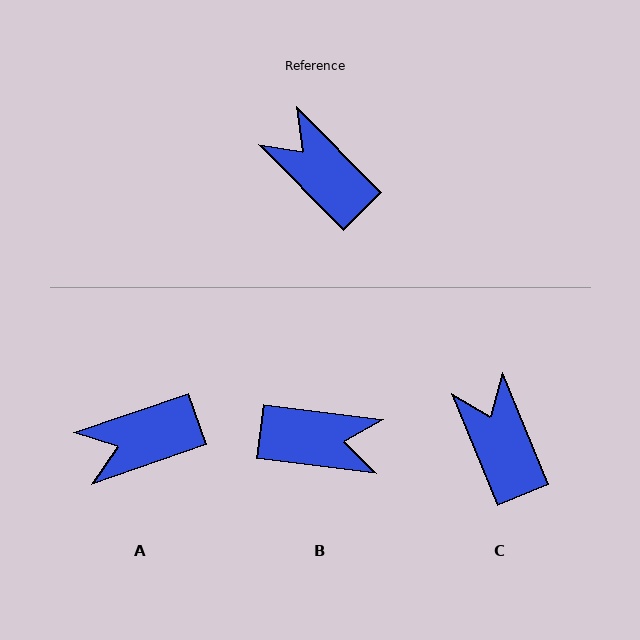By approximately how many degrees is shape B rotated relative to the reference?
Approximately 142 degrees clockwise.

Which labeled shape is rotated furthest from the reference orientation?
B, about 142 degrees away.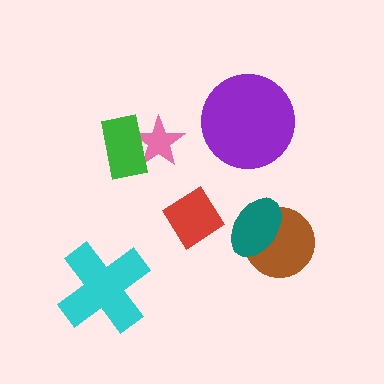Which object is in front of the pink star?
The green rectangle is in front of the pink star.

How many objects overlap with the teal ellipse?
1 object overlaps with the teal ellipse.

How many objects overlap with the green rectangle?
1 object overlaps with the green rectangle.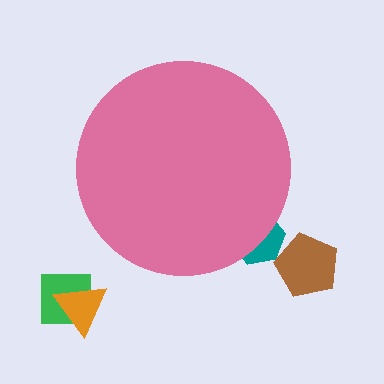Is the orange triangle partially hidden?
No, the orange triangle is fully visible.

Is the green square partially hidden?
No, the green square is fully visible.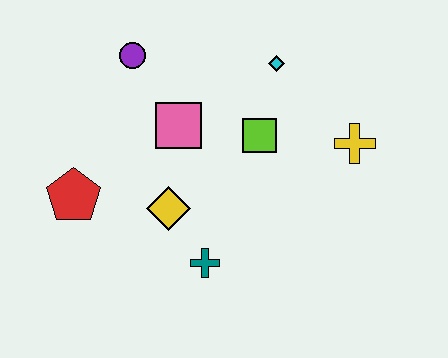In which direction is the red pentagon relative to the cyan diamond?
The red pentagon is to the left of the cyan diamond.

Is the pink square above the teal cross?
Yes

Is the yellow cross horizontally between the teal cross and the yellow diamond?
No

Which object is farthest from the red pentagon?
The yellow cross is farthest from the red pentagon.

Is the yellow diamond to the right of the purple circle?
Yes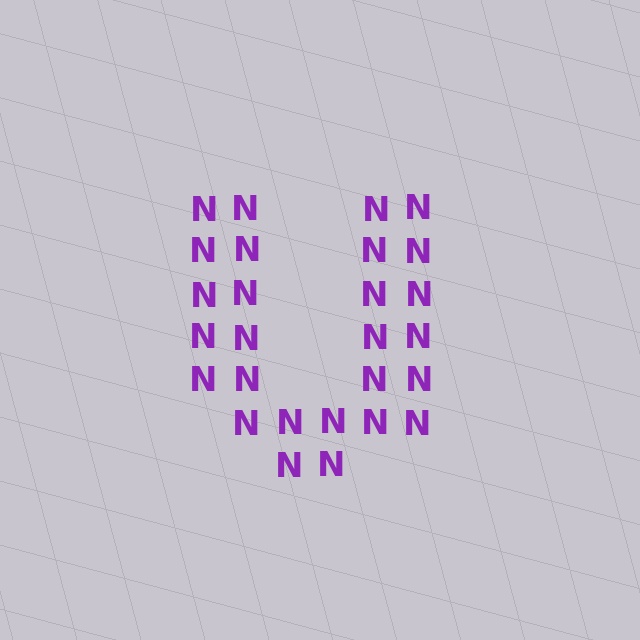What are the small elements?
The small elements are letter N's.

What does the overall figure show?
The overall figure shows the letter U.